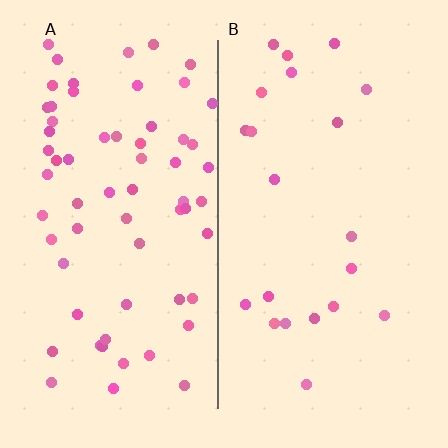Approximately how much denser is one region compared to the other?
Approximately 3.0× — region A over region B.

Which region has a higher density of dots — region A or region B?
A (the left).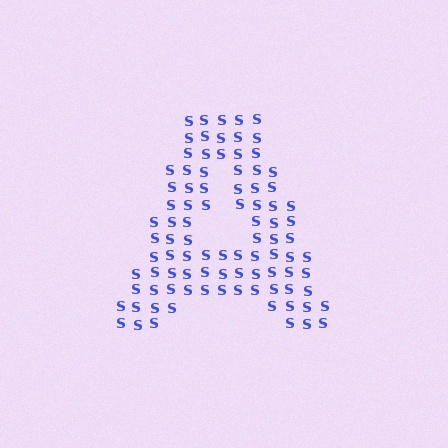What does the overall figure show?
The overall figure shows the letter A.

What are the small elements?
The small elements are letter S's.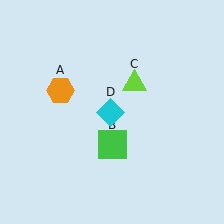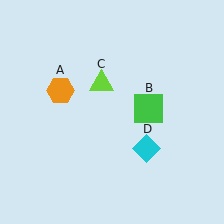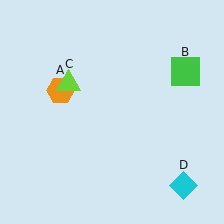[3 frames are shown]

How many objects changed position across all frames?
3 objects changed position: green square (object B), lime triangle (object C), cyan diamond (object D).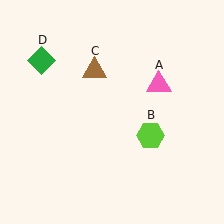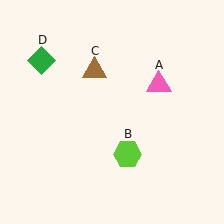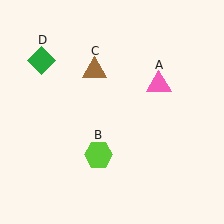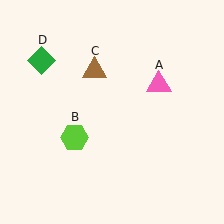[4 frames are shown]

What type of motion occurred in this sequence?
The lime hexagon (object B) rotated clockwise around the center of the scene.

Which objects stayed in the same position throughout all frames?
Pink triangle (object A) and brown triangle (object C) and green diamond (object D) remained stationary.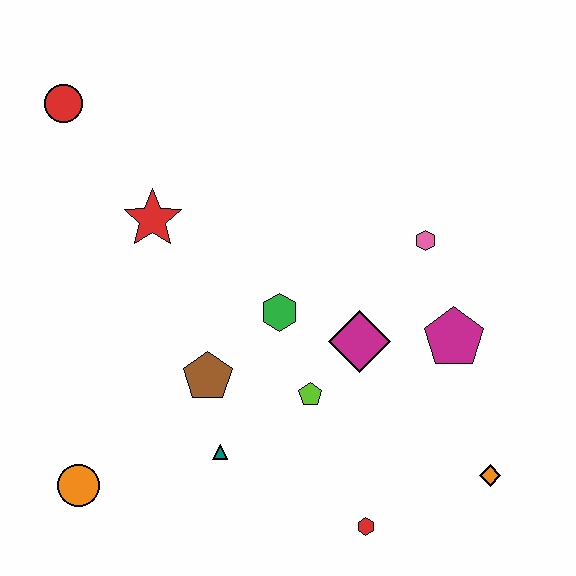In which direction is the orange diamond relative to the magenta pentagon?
The orange diamond is below the magenta pentagon.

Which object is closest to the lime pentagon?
The magenta diamond is closest to the lime pentagon.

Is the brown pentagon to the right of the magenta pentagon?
No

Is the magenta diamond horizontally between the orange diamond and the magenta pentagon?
No